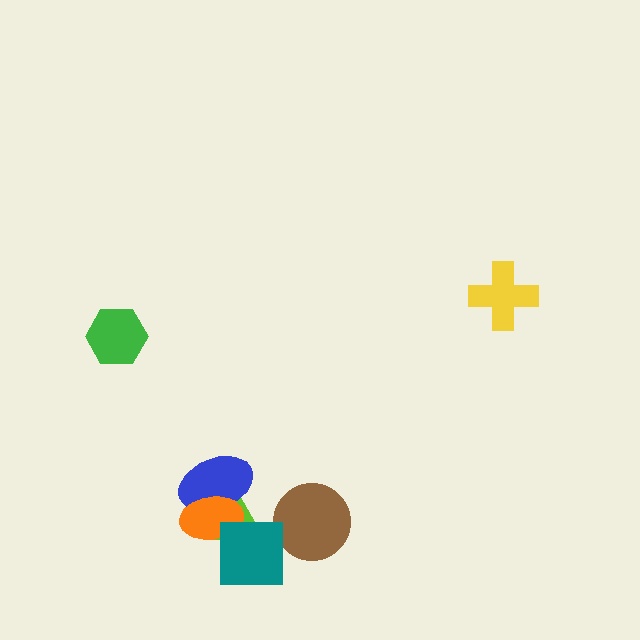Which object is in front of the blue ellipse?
The orange ellipse is in front of the blue ellipse.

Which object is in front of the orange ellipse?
The teal square is in front of the orange ellipse.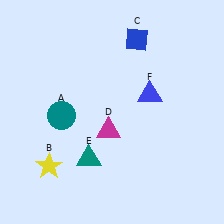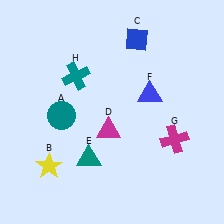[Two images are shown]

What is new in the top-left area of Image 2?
A teal cross (H) was added in the top-left area of Image 2.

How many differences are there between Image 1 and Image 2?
There are 2 differences between the two images.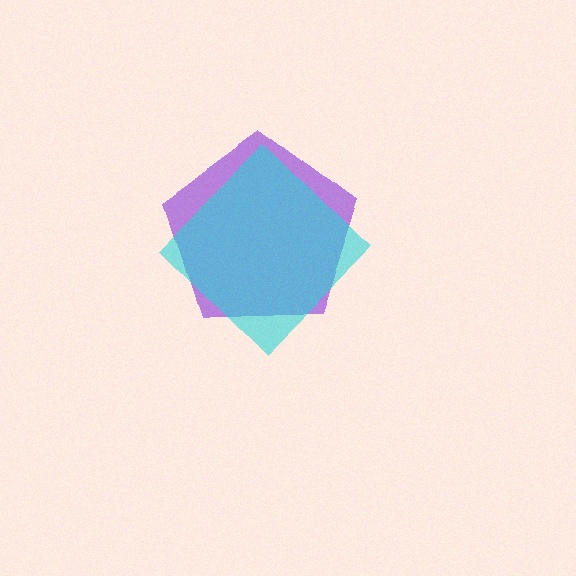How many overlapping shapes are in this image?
There are 2 overlapping shapes in the image.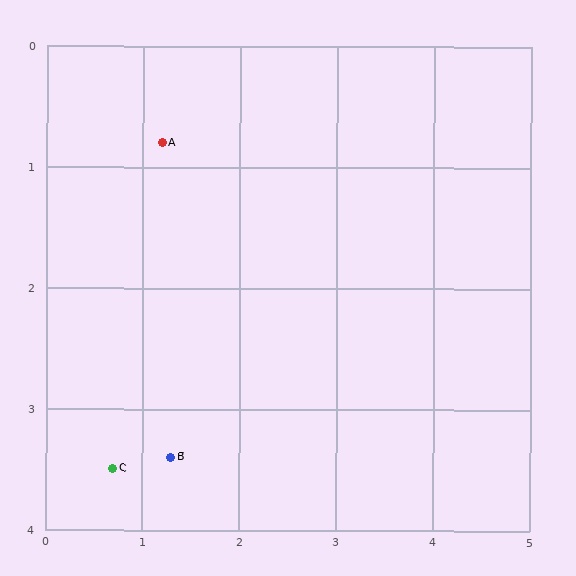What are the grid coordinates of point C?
Point C is at approximately (0.7, 3.5).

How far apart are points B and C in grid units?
Points B and C are about 0.6 grid units apart.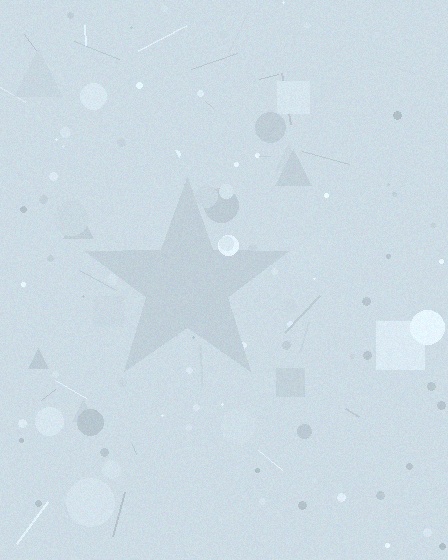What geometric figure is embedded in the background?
A star is embedded in the background.